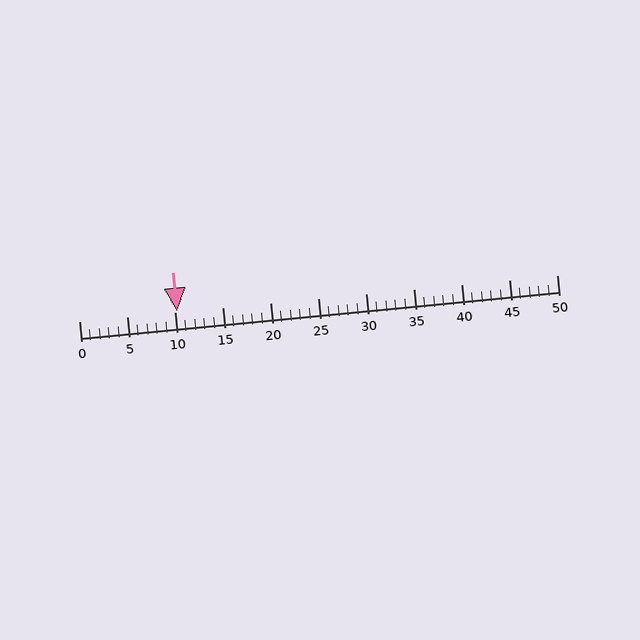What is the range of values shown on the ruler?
The ruler shows values from 0 to 50.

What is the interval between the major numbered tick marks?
The major tick marks are spaced 5 units apart.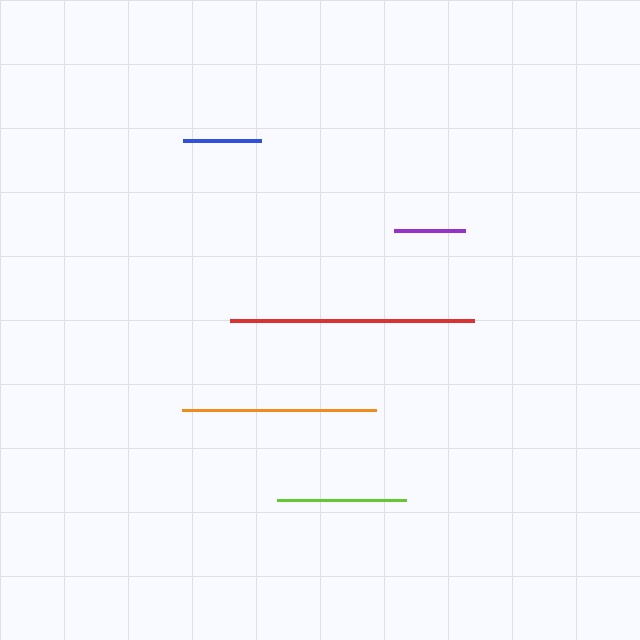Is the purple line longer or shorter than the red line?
The red line is longer than the purple line.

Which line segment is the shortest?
The purple line is the shortest at approximately 70 pixels.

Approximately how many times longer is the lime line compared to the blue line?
The lime line is approximately 1.6 times the length of the blue line.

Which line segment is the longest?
The red line is the longest at approximately 244 pixels.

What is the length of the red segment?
The red segment is approximately 244 pixels long.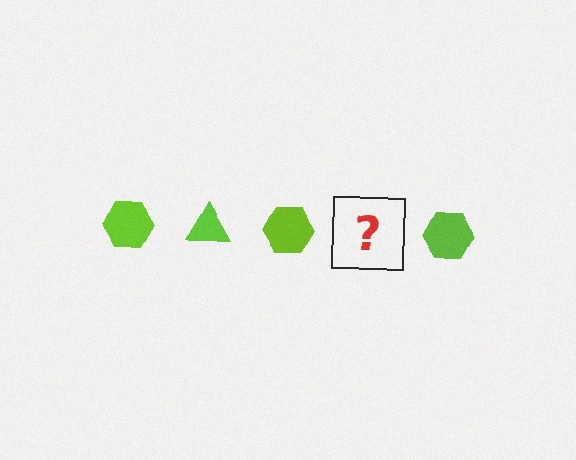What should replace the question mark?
The question mark should be replaced with a lime triangle.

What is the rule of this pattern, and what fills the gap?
The rule is that the pattern cycles through hexagon, triangle shapes in lime. The gap should be filled with a lime triangle.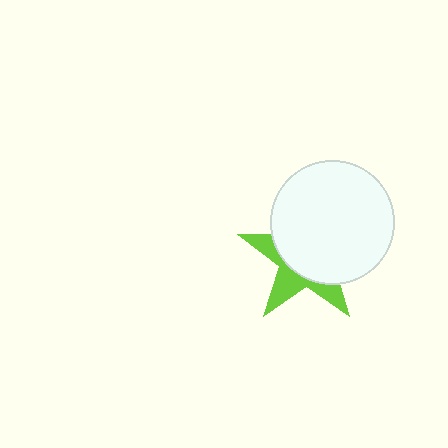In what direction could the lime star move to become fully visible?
The lime star could move toward the lower-left. That would shift it out from behind the white circle entirely.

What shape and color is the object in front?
The object in front is a white circle.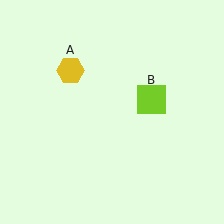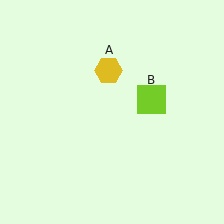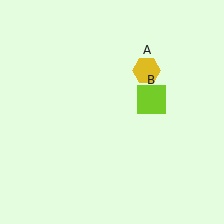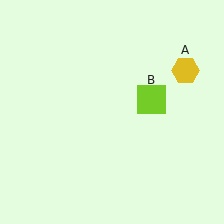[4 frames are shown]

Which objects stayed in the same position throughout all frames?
Lime square (object B) remained stationary.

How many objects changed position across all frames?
1 object changed position: yellow hexagon (object A).